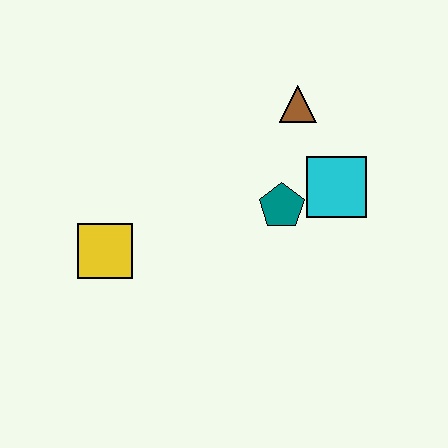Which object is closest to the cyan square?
The teal pentagon is closest to the cyan square.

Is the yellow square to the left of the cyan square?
Yes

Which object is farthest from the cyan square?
The yellow square is farthest from the cyan square.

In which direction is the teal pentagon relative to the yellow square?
The teal pentagon is to the right of the yellow square.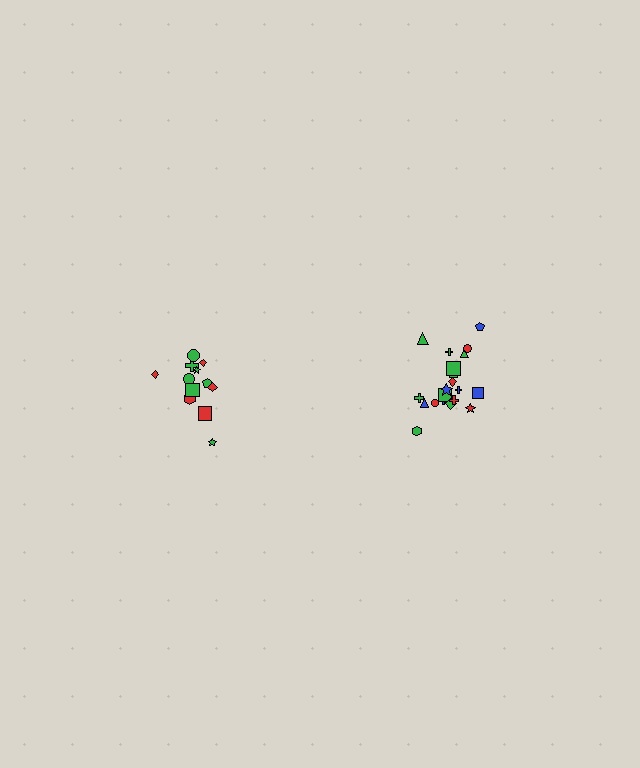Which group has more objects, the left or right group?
The right group.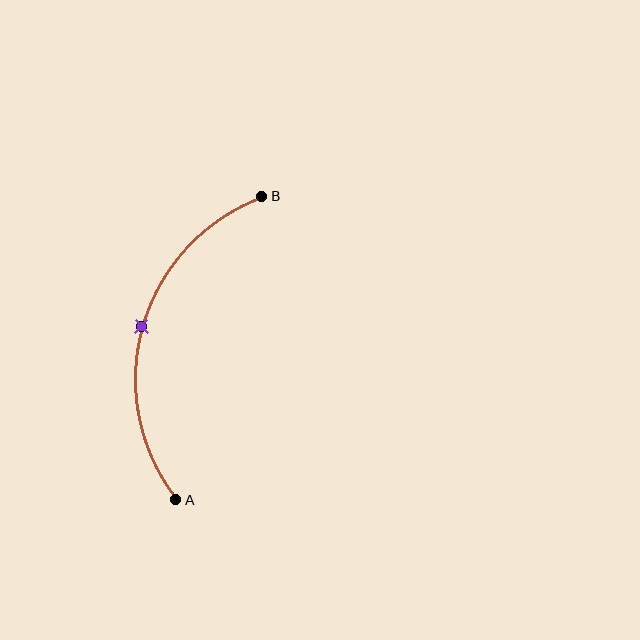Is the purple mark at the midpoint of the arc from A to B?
Yes. The purple mark lies on the arc at equal arc-length from both A and B — it is the arc midpoint.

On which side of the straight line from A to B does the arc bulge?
The arc bulges to the left of the straight line connecting A and B.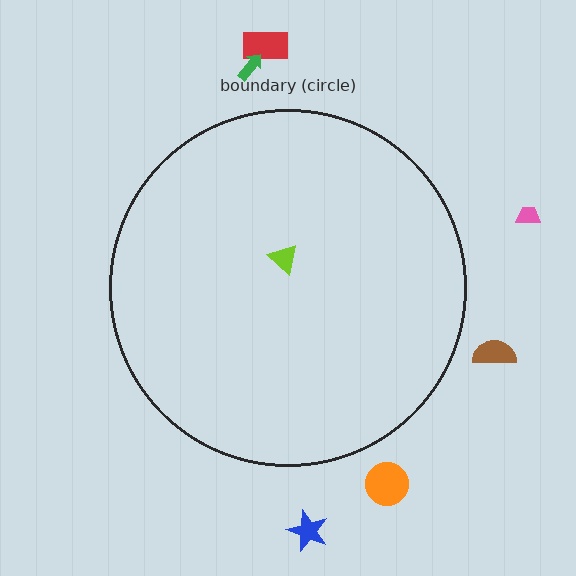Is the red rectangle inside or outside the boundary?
Outside.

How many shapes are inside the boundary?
1 inside, 6 outside.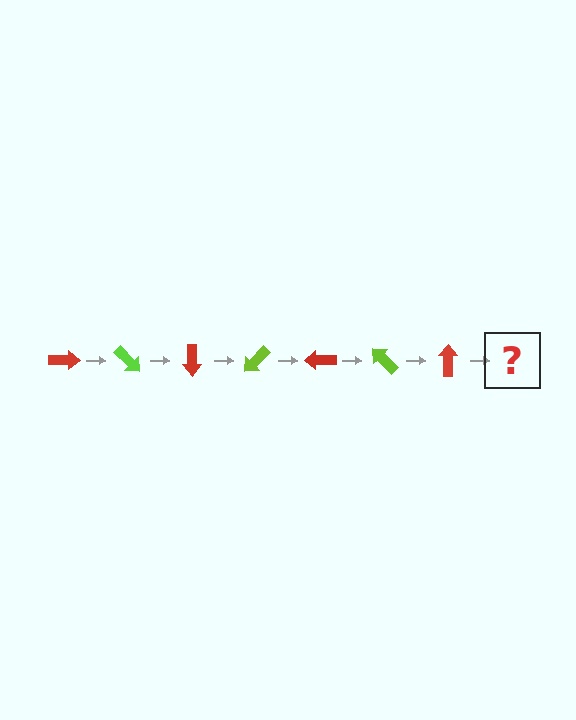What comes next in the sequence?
The next element should be a lime arrow, rotated 315 degrees from the start.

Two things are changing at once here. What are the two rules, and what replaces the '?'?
The two rules are that it rotates 45 degrees each step and the color cycles through red and lime. The '?' should be a lime arrow, rotated 315 degrees from the start.